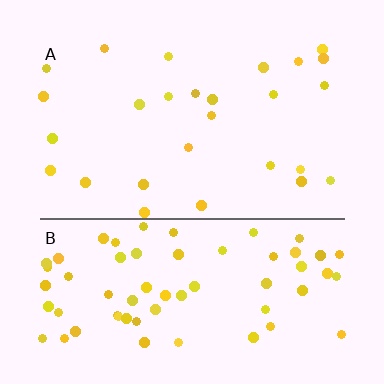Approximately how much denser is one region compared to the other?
Approximately 2.6× — region B over region A.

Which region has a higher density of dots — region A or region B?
B (the bottom).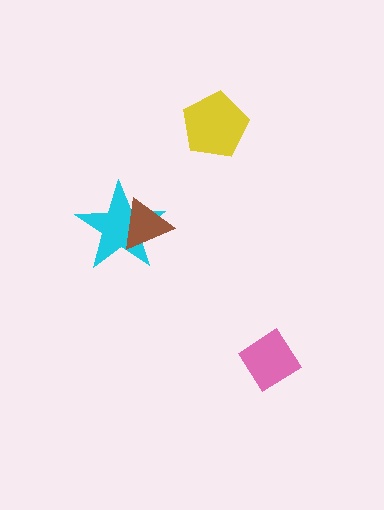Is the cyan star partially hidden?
Yes, it is partially covered by another shape.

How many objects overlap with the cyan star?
1 object overlaps with the cyan star.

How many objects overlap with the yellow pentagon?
0 objects overlap with the yellow pentagon.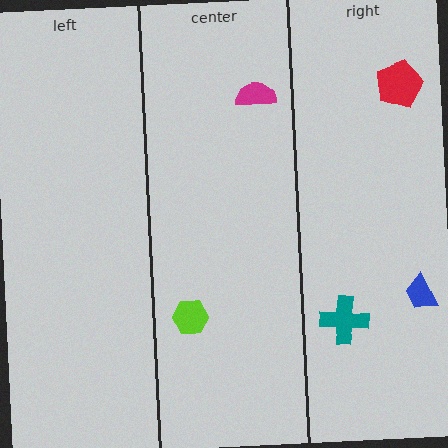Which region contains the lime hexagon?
The center region.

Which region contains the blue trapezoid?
The right region.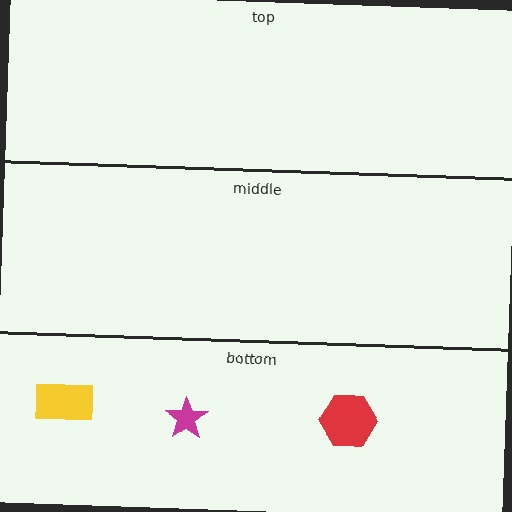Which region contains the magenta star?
The bottom region.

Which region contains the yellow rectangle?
The bottom region.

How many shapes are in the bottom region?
3.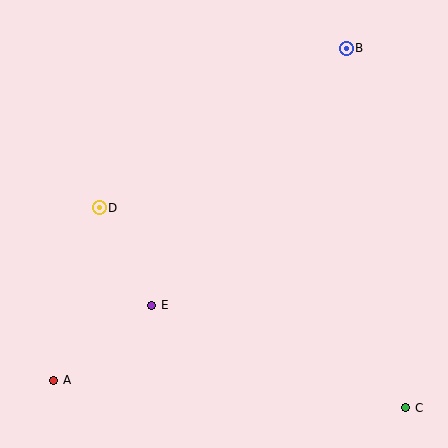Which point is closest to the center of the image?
Point E at (152, 305) is closest to the center.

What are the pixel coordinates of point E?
Point E is at (152, 305).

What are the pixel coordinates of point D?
Point D is at (99, 208).